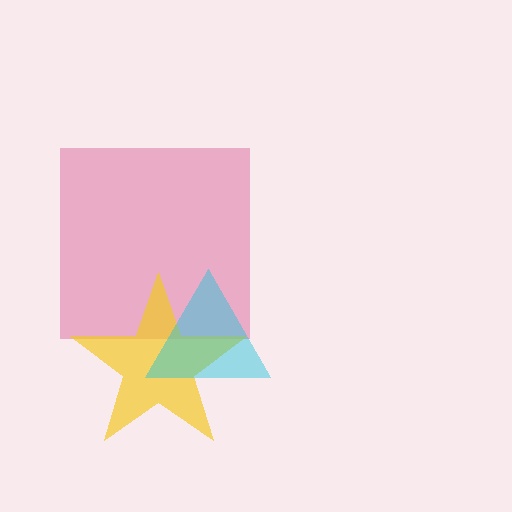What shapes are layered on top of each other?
The layered shapes are: a pink square, a yellow star, a cyan triangle.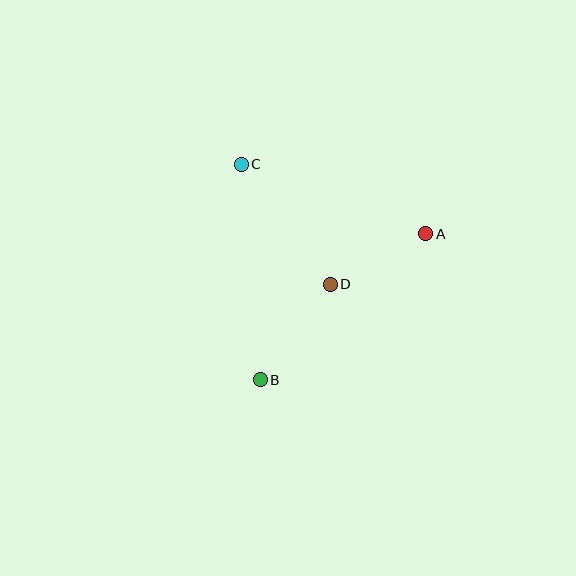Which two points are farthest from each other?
Points A and B are farthest from each other.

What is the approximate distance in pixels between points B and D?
The distance between B and D is approximately 118 pixels.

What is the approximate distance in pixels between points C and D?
The distance between C and D is approximately 149 pixels.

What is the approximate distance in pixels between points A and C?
The distance between A and C is approximately 197 pixels.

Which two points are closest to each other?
Points A and D are closest to each other.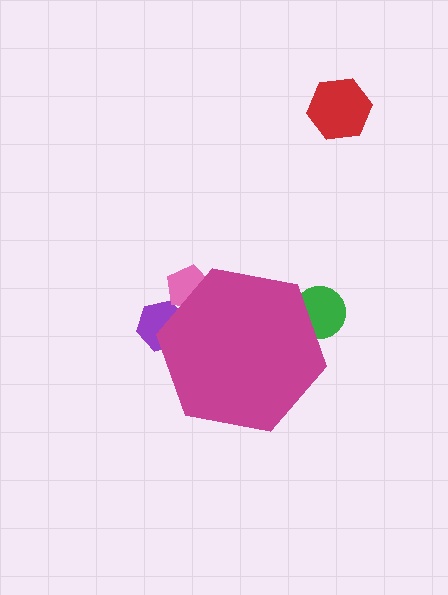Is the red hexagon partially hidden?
No, the red hexagon is fully visible.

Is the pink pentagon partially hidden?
Yes, the pink pentagon is partially hidden behind the magenta hexagon.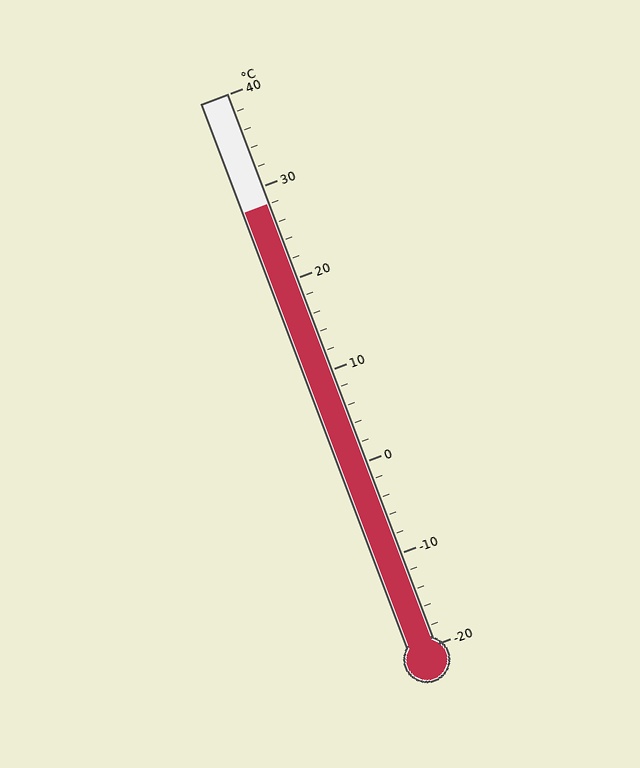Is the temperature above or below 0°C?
The temperature is above 0°C.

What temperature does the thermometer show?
The thermometer shows approximately 28°C.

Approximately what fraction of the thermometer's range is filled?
The thermometer is filled to approximately 80% of its range.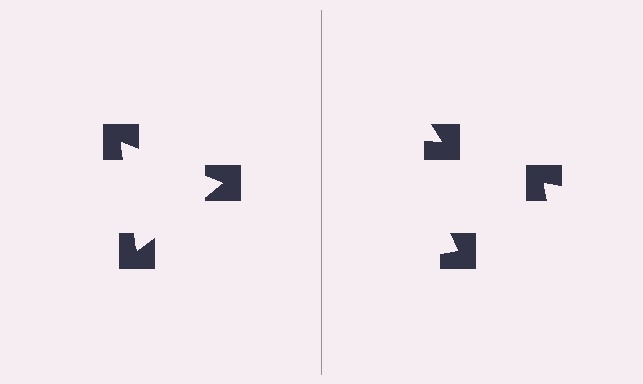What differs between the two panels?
The notched squares are positioned identically on both sides; only the wedge orientations differ. On the left they align to a triangle; on the right they are misaligned.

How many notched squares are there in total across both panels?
6 — 3 on each side.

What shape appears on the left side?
An illusory triangle.